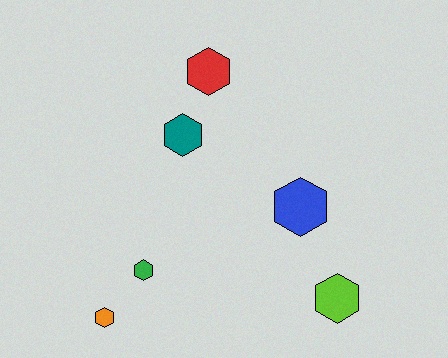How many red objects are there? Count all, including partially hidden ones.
There is 1 red object.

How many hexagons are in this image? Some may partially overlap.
There are 6 hexagons.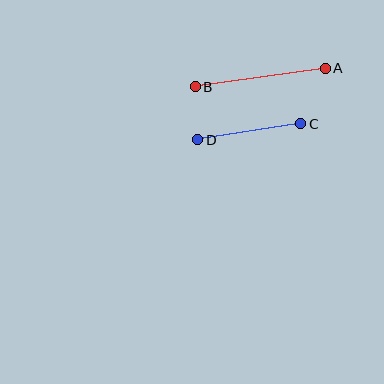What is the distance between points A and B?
The distance is approximately 132 pixels.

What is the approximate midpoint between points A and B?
The midpoint is at approximately (260, 78) pixels.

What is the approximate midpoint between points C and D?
The midpoint is at approximately (249, 132) pixels.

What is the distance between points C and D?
The distance is approximately 104 pixels.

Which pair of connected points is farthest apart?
Points A and B are farthest apart.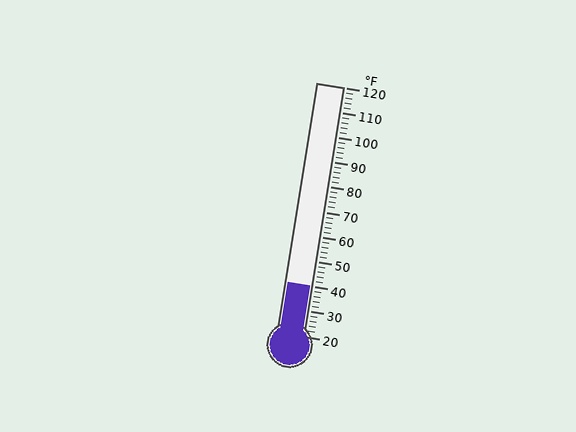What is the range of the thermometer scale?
The thermometer scale ranges from 20°F to 120°F.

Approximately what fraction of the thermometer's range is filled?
The thermometer is filled to approximately 20% of its range.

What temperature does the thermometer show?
The thermometer shows approximately 40°F.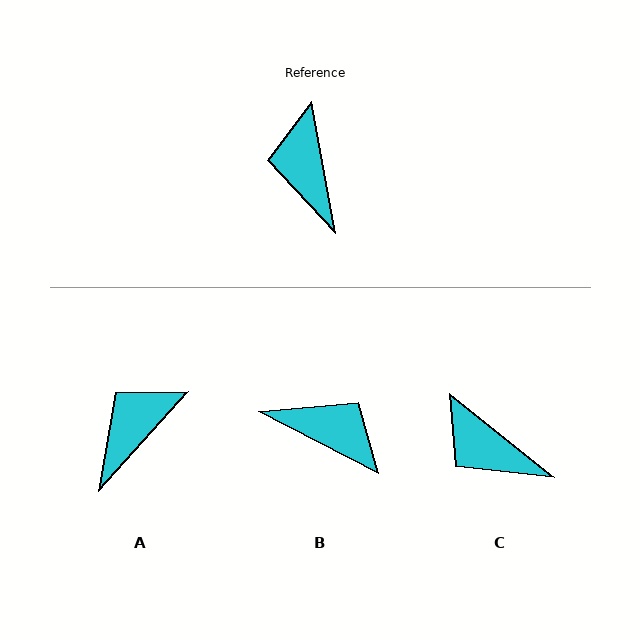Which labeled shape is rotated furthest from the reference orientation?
B, about 128 degrees away.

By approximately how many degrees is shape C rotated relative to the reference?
Approximately 41 degrees counter-clockwise.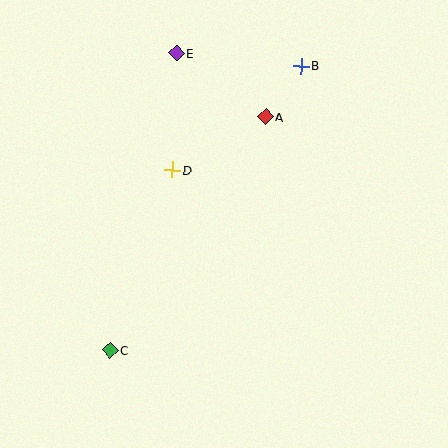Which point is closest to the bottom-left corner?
Point C is closest to the bottom-left corner.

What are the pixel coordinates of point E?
Point E is at (176, 53).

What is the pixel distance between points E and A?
The distance between E and A is 109 pixels.